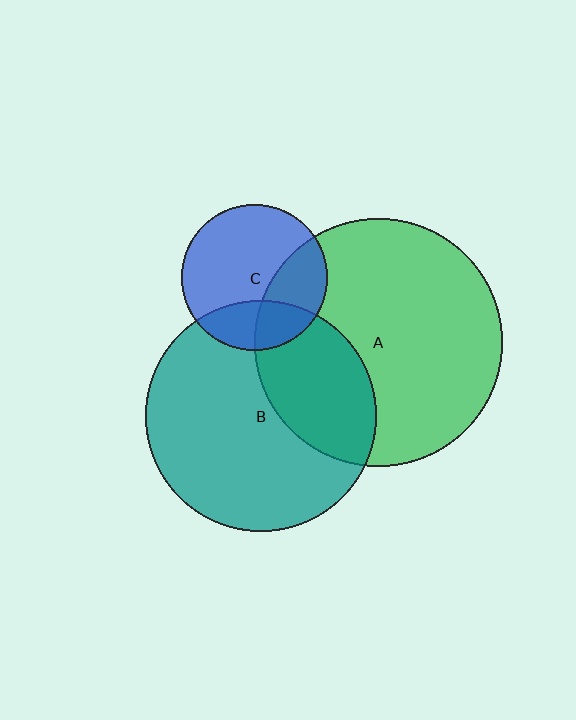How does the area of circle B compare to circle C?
Approximately 2.5 times.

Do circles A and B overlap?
Yes.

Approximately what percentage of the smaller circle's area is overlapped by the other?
Approximately 35%.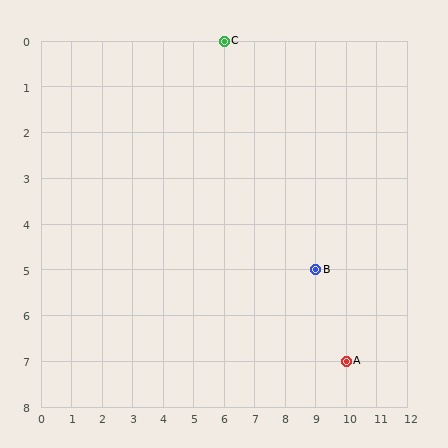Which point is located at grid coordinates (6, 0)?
Point C is at (6, 0).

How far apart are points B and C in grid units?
Points B and C are 3 columns and 5 rows apart (about 5.8 grid units diagonally).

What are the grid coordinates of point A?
Point A is at grid coordinates (10, 7).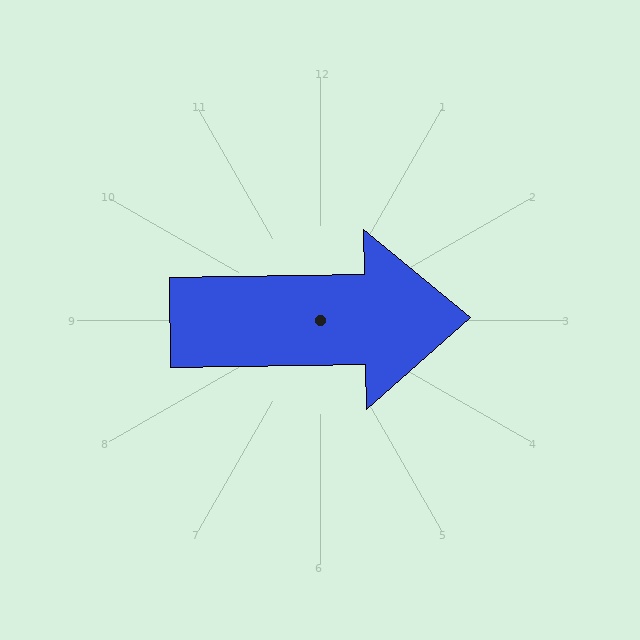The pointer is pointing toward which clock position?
Roughly 3 o'clock.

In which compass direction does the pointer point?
East.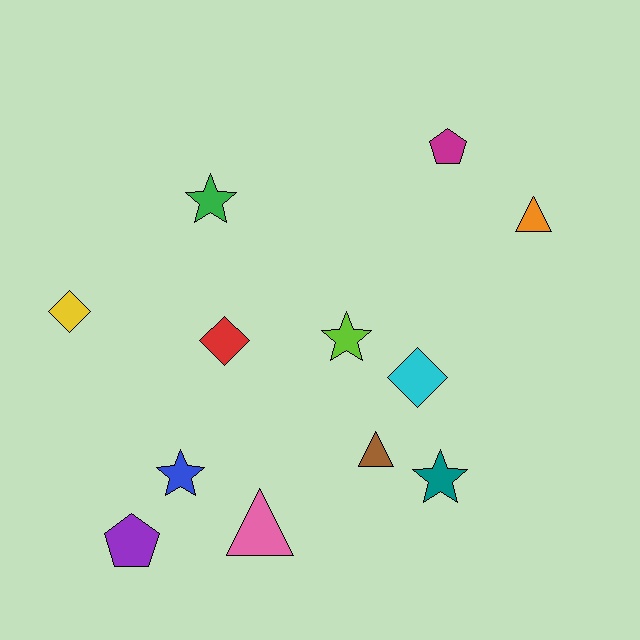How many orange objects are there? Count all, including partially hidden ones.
There is 1 orange object.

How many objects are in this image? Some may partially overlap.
There are 12 objects.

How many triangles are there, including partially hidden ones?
There are 3 triangles.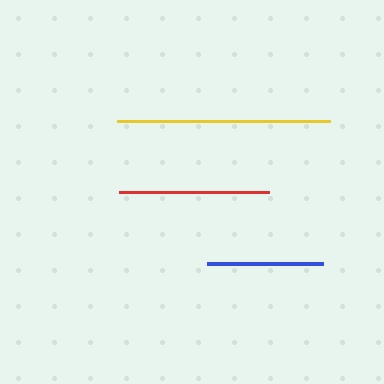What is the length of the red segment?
The red segment is approximately 149 pixels long.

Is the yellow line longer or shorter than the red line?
The yellow line is longer than the red line.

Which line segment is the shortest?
The blue line is the shortest at approximately 116 pixels.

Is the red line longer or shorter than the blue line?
The red line is longer than the blue line.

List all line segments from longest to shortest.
From longest to shortest: yellow, red, blue.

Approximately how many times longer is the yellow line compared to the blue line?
The yellow line is approximately 1.8 times the length of the blue line.